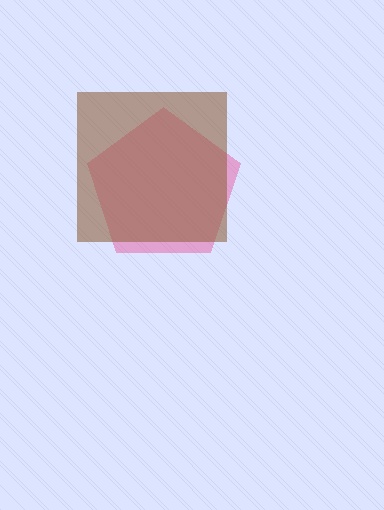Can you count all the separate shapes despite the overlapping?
Yes, there are 2 separate shapes.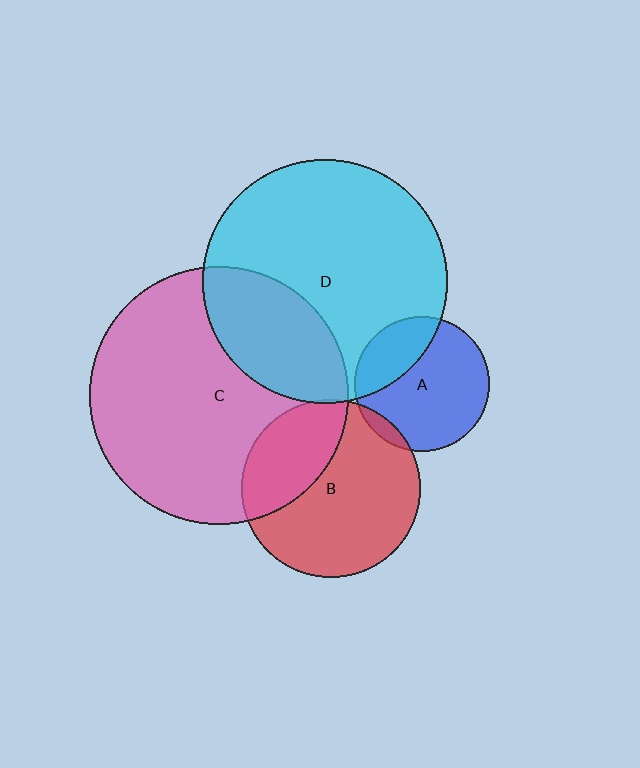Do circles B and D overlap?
Yes.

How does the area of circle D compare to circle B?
Approximately 1.9 times.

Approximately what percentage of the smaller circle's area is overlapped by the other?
Approximately 5%.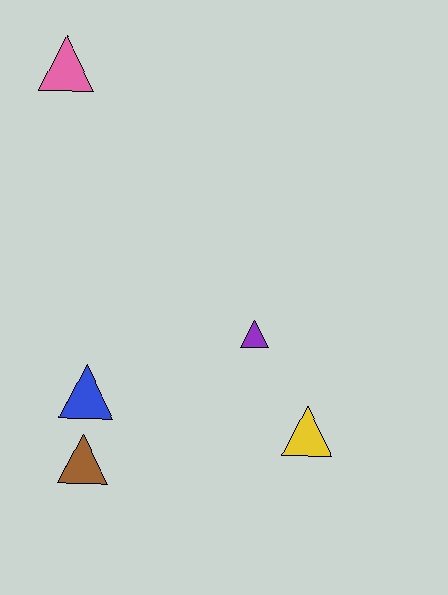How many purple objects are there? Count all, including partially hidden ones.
There is 1 purple object.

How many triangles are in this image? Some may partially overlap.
There are 5 triangles.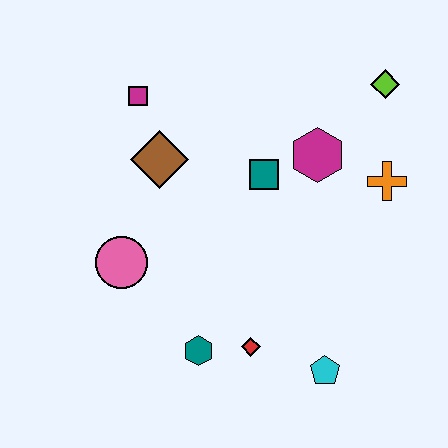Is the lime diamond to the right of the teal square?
Yes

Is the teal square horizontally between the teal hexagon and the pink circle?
No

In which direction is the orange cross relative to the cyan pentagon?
The orange cross is above the cyan pentagon.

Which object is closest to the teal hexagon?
The red diamond is closest to the teal hexagon.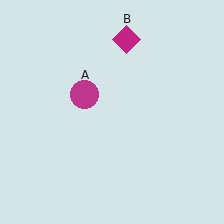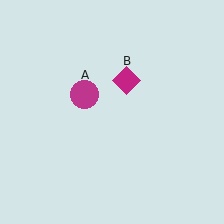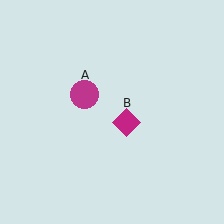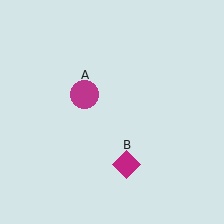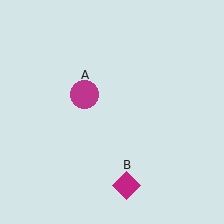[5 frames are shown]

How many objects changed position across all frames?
1 object changed position: magenta diamond (object B).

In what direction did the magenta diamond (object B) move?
The magenta diamond (object B) moved down.